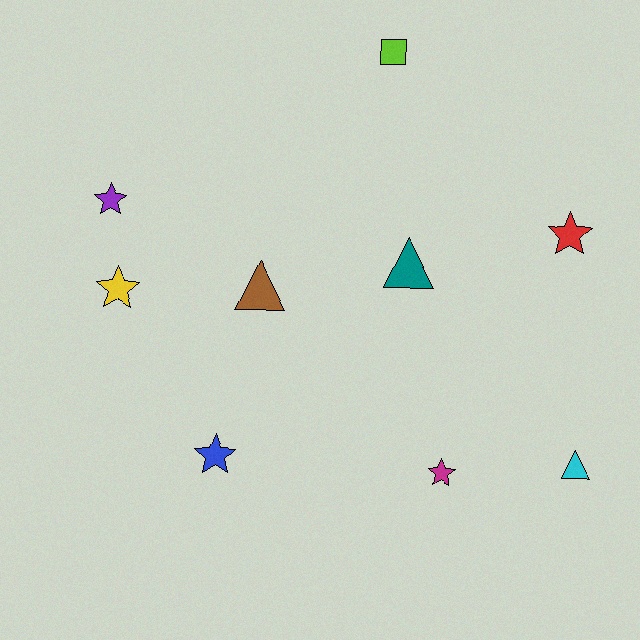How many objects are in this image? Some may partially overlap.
There are 9 objects.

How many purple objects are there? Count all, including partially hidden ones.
There is 1 purple object.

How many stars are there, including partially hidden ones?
There are 5 stars.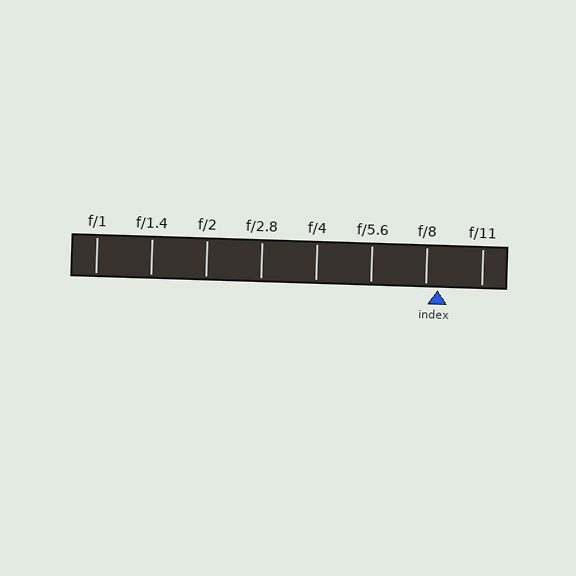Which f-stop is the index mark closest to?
The index mark is closest to f/8.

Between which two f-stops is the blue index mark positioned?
The index mark is between f/8 and f/11.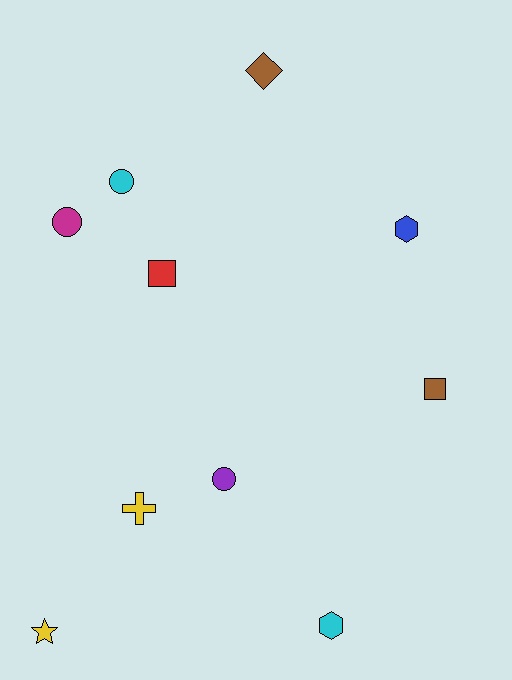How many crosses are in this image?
There is 1 cross.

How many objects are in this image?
There are 10 objects.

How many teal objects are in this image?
There are no teal objects.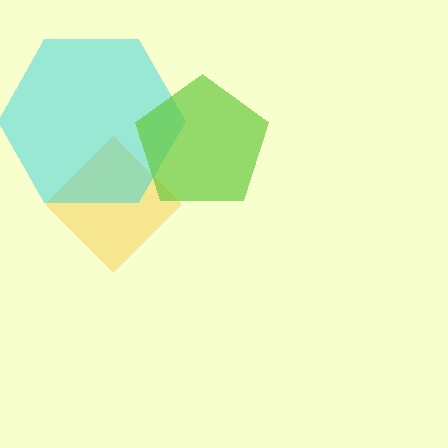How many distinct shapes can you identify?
There are 3 distinct shapes: a yellow diamond, a cyan hexagon, a lime pentagon.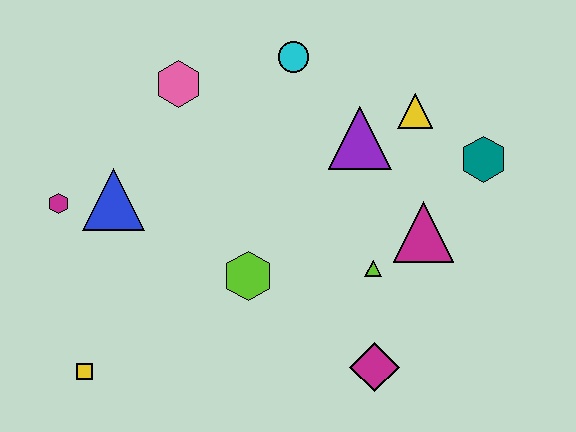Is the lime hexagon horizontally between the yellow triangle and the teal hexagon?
No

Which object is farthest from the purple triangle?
The yellow square is farthest from the purple triangle.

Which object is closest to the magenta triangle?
The lime triangle is closest to the magenta triangle.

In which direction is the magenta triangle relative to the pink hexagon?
The magenta triangle is to the right of the pink hexagon.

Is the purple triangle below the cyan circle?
Yes